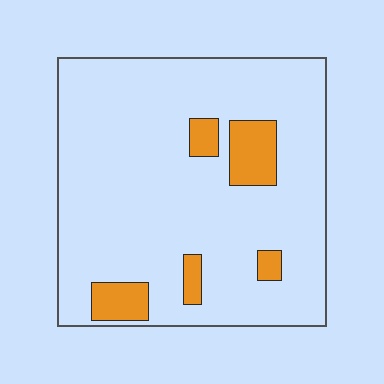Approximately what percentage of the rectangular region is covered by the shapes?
Approximately 10%.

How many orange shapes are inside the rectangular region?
5.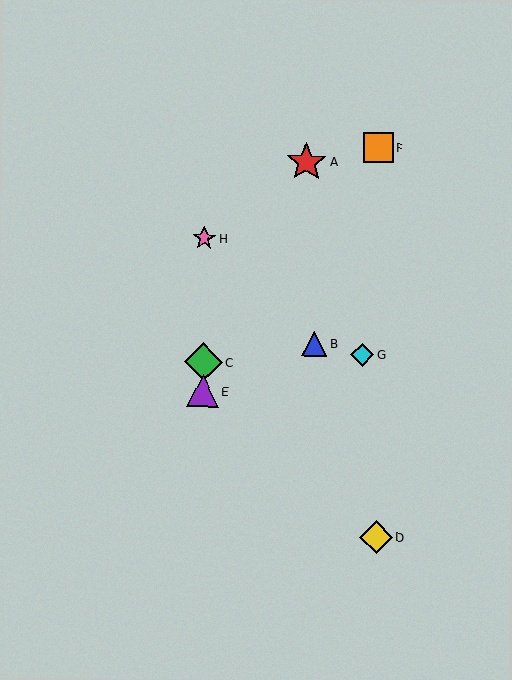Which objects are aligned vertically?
Objects C, E, H are aligned vertically.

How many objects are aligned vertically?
3 objects (C, E, H) are aligned vertically.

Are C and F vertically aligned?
No, C is at x≈203 and F is at x≈378.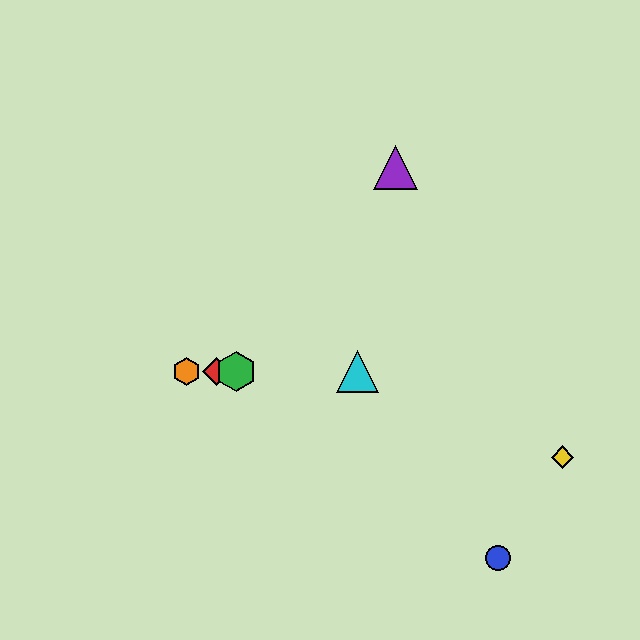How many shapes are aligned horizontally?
4 shapes (the red diamond, the green hexagon, the orange hexagon, the cyan triangle) are aligned horizontally.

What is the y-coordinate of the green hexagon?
The green hexagon is at y≈371.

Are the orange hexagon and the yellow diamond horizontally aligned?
No, the orange hexagon is at y≈371 and the yellow diamond is at y≈457.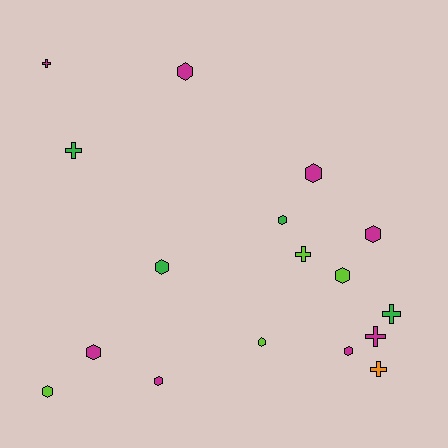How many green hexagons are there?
There are 2 green hexagons.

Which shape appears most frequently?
Hexagon, with 11 objects.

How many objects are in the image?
There are 17 objects.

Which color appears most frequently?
Magenta, with 8 objects.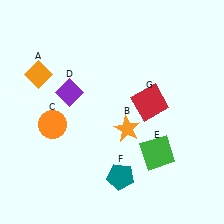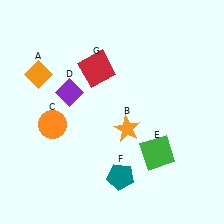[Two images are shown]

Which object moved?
The red square (G) moved left.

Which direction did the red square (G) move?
The red square (G) moved left.